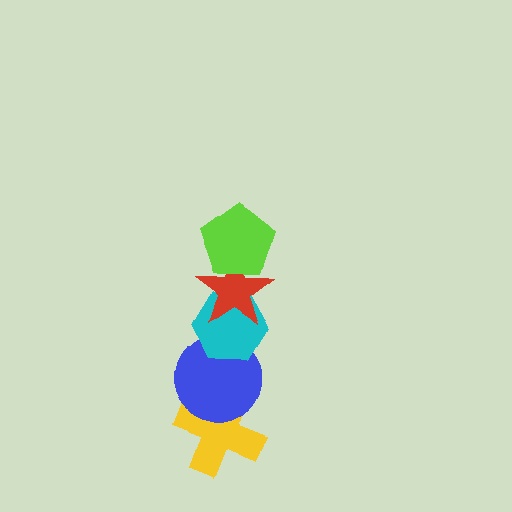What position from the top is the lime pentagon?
The lime pentagon is 1st from the top.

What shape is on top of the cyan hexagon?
The red star is on top of the cyan hexagon.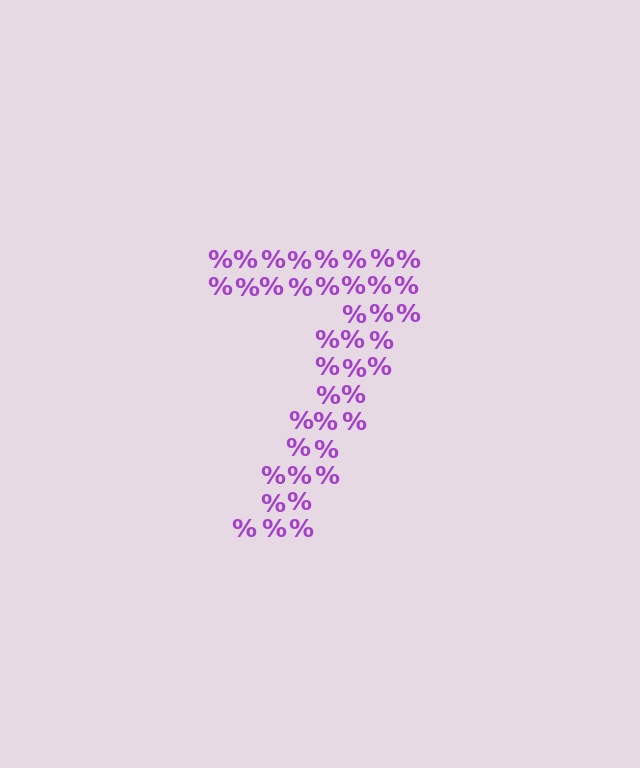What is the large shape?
The large shape is the digit 7.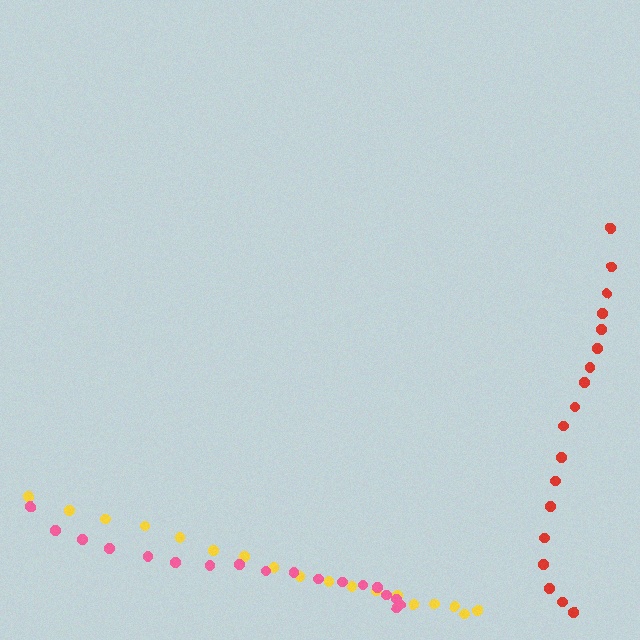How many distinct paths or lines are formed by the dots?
There are 3 distinct paths.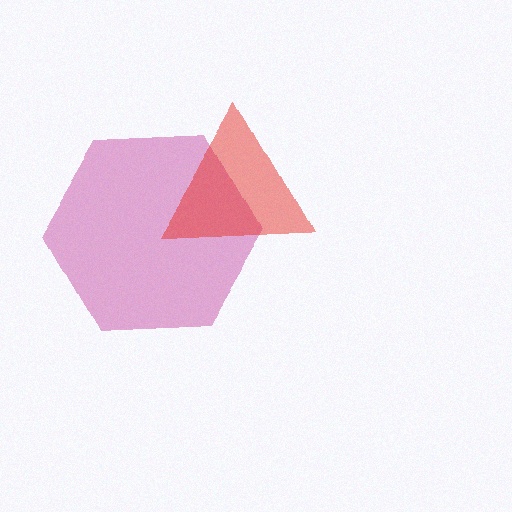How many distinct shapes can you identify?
There are 2 distinct shapes: a magenta hexagon, a red triangle.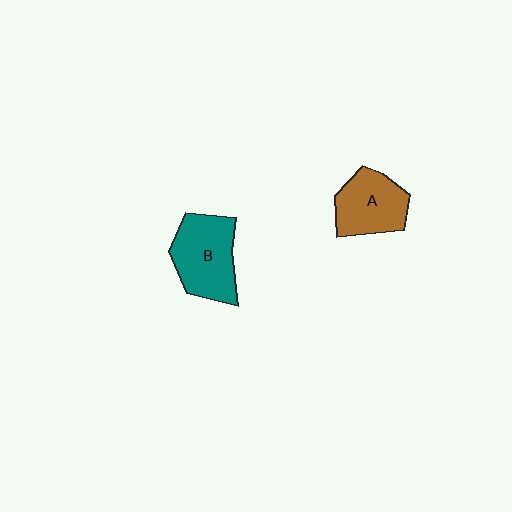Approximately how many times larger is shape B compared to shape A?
Approximately 1.2 times.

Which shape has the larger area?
Shape B (teal).